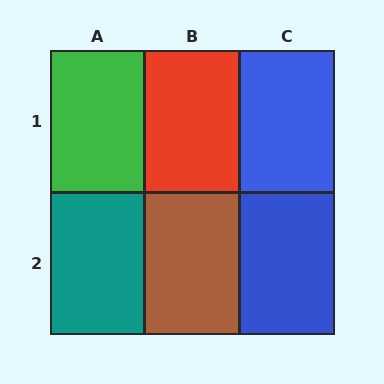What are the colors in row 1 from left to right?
Green, red, blue.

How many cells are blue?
2 cells are blue.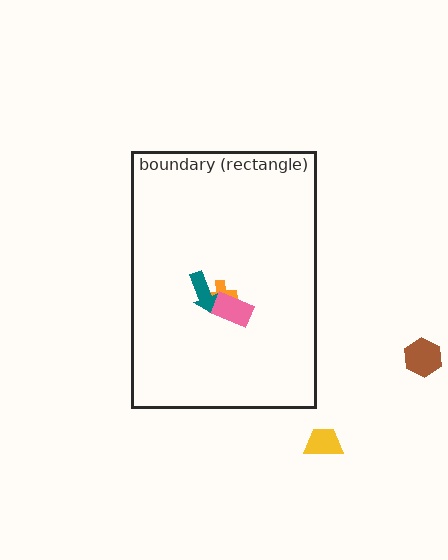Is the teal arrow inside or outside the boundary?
Inside.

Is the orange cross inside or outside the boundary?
Inside.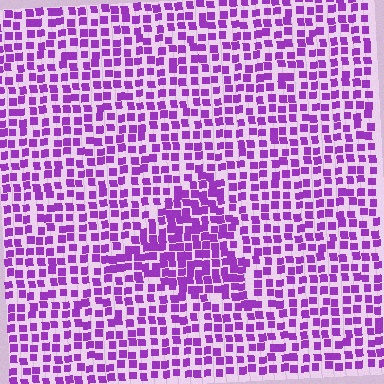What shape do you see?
I see a triangle.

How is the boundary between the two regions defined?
The boundary is defined by a change in element density (approximately 1.6x ratio). All elements are the same color, size, and shape.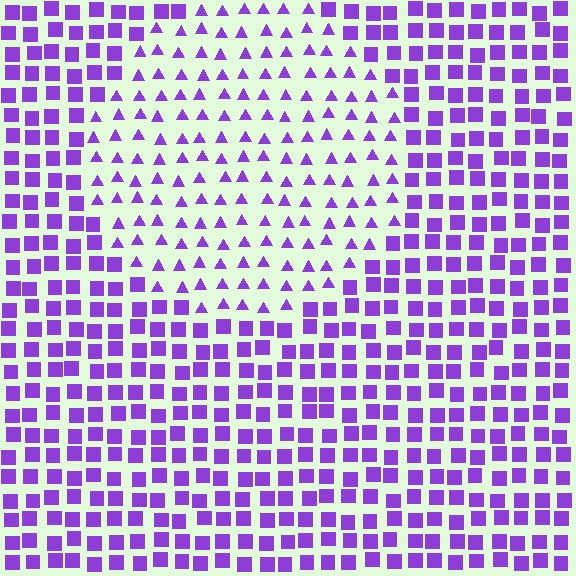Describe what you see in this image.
The image is filled with small purple elements arranged in a uniform grid. A circle-shaped region contains triangles, while the surrounding area contains squares. The boundary is defined purely by the change in element shape.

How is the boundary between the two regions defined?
The boundary is defined by a change in element shape: triangles inside vs. squares outside. All elements share the same color and spacing.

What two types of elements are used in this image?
The image uses triangles inside the circle region and squares outside it.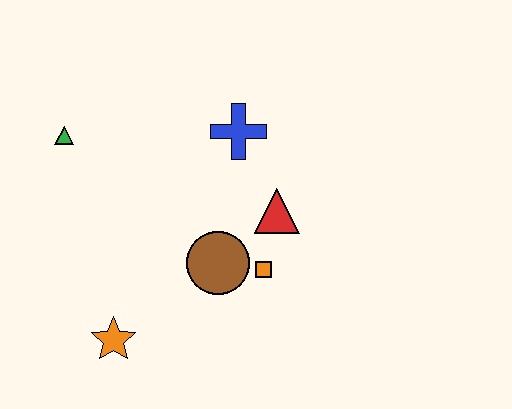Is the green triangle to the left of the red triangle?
Yes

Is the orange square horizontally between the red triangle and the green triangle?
Yes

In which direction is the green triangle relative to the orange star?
The green triangle is above the orange star.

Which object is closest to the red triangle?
The orange square is closest to the red triangle.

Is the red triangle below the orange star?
No